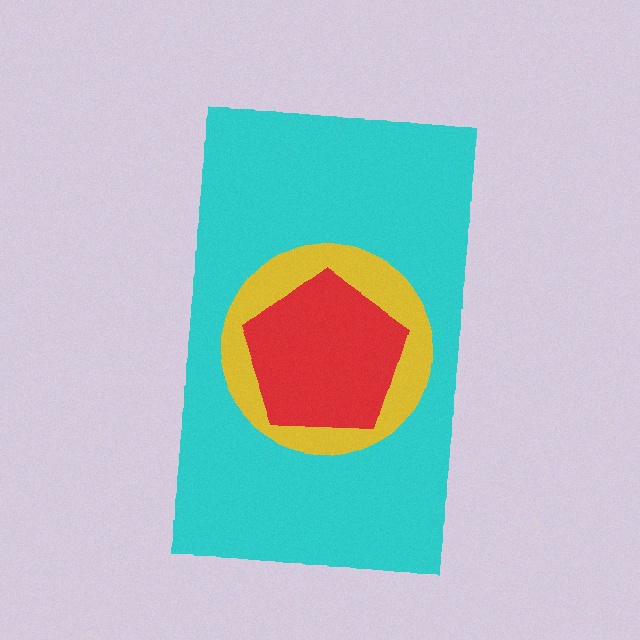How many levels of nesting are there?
3.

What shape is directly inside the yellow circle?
The red pentagon.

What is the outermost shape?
The cyan rectangle.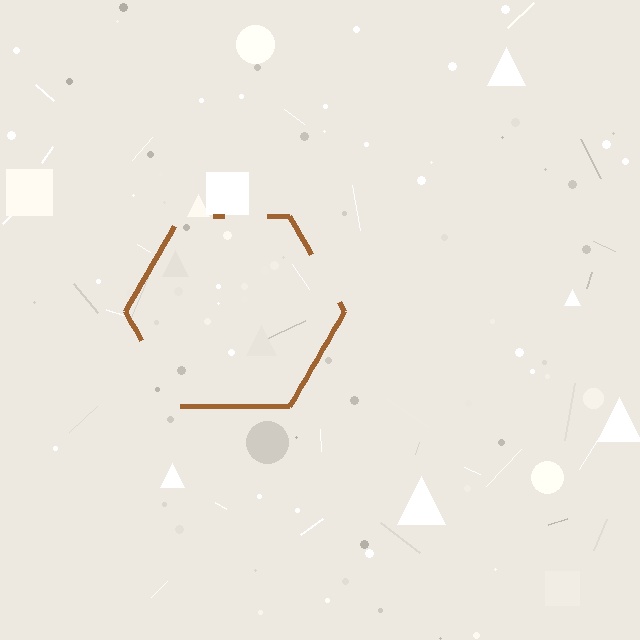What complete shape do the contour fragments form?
The contour fragments form a hexagon.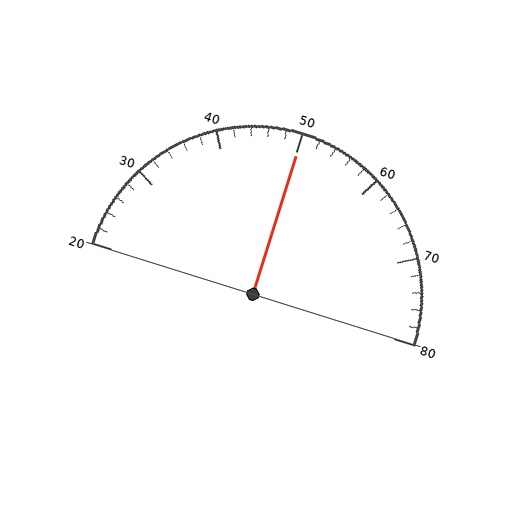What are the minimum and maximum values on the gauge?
The gauge ranges from 20 to 80.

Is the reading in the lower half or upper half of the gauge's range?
The reading is in the upper half of the range (20 to 80).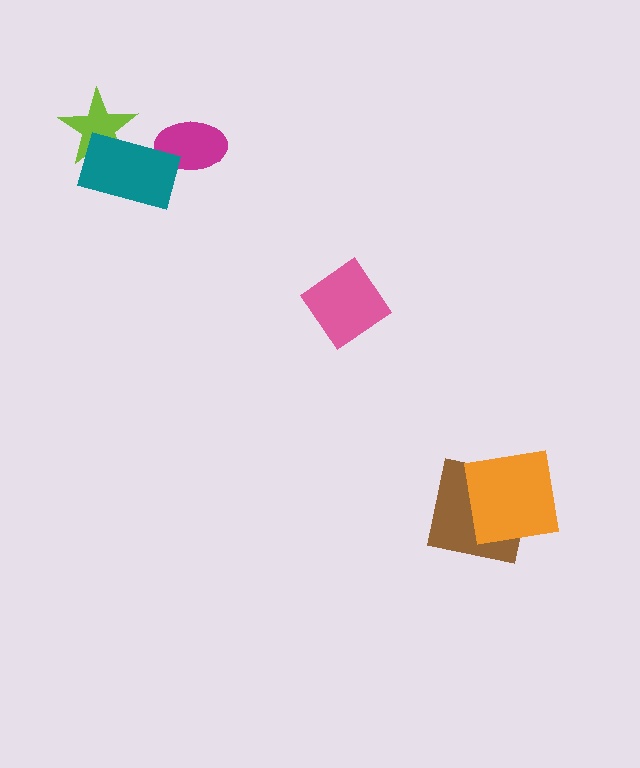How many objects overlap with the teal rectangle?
2 objects overlap with the teal rectangle.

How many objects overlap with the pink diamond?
0 objects overlap with the pink diamond.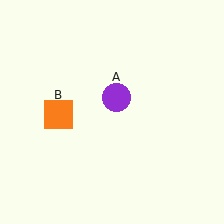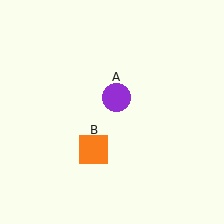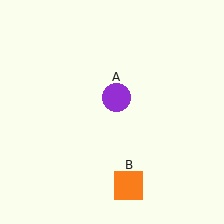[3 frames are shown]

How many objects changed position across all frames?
1 object changed position: orange square (object B).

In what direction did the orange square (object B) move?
The orange square (object B) moved down and to the right.